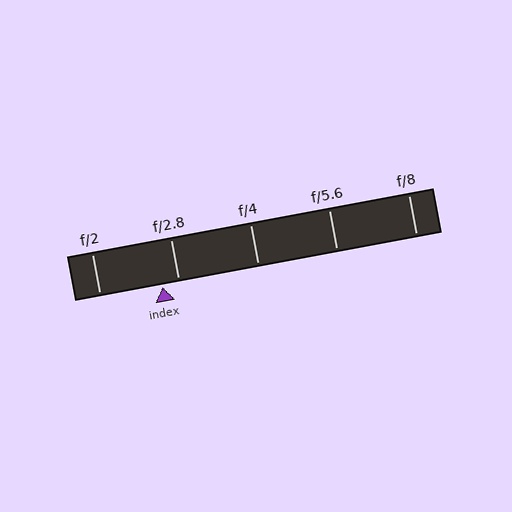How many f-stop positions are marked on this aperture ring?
There are 5 f-stop positions marked.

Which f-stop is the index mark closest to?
The index mark is closest to f/2.8.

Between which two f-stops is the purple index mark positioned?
The index mark is between f/2 and f/2.8.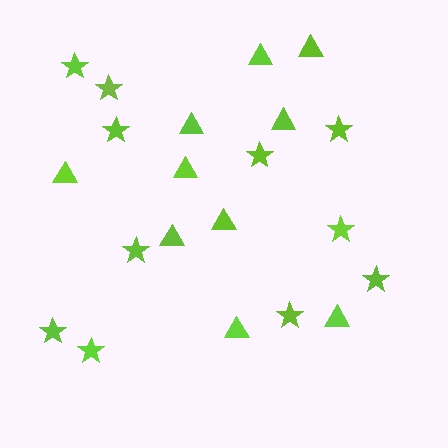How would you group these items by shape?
There are 2 groups: one group of triangles (10) and one group of stars (11).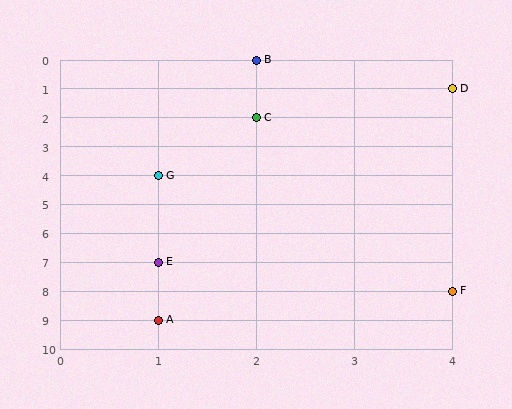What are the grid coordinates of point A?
Point A is at grid coordinates (1, 9).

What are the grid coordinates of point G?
Point G is at grid coordinates (1, 4).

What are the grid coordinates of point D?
Point D is at grid coordinates (4, 1).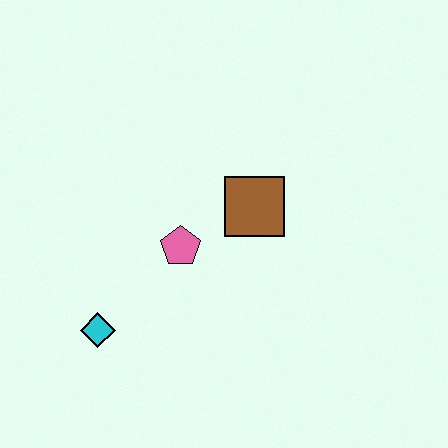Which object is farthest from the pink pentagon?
The cyan diamond is farthest from the pink pentagon.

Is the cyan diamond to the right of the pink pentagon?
No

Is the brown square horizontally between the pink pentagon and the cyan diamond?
No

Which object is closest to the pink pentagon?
The brown square is closest to the pink pentagon.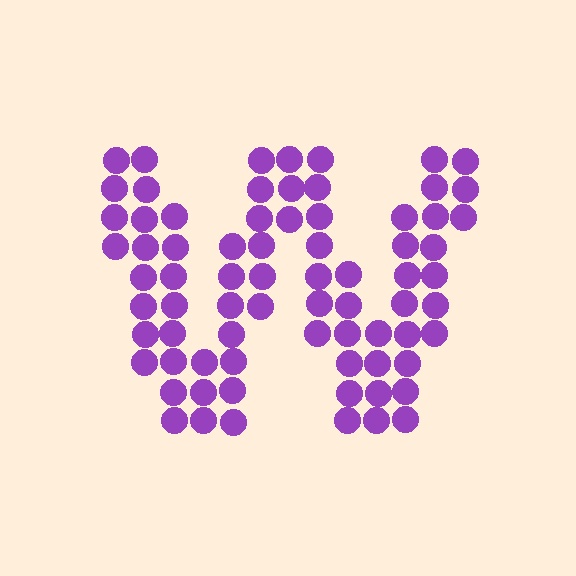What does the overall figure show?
The overall figure shows the letter W.